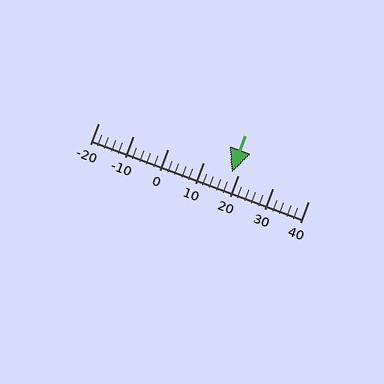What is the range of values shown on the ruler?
The ruler shows values from -20 to 40.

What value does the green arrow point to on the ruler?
The green arrow points to approximately 18.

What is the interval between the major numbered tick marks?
The major tick marks are spaced 10 units apart.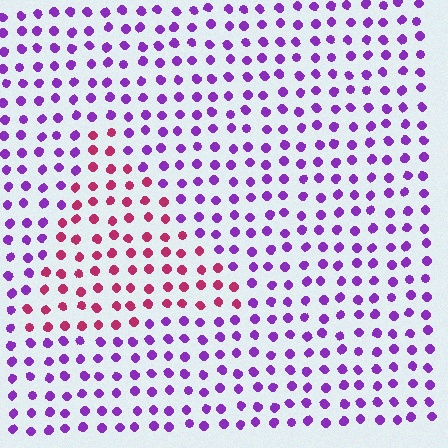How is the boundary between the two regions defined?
The boundary is defined purely by a slight shift in hue (about 55 degrees). Spacing, size, and orientation are identical on both sides.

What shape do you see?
I see a triangle.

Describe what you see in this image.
The image is filled with small purple elements in a uniform arrangement. A triangle-shaped region is visible where the elements are tinted to a slightly different hue, forming a subtle color boundary.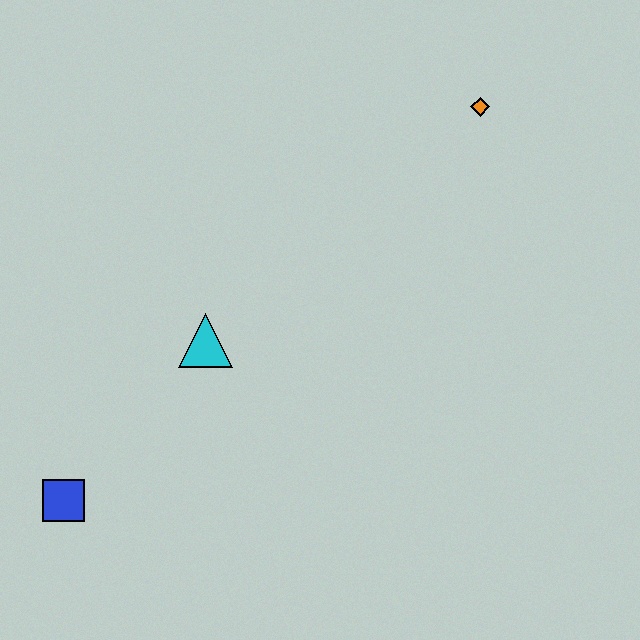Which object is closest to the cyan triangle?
The blue square is closest to the cyan triangle.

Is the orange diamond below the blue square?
No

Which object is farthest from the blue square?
The orange diamond is farthest from the blue square.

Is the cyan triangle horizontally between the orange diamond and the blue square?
Yes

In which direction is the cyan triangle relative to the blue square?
The cyan triangle is above the blue square.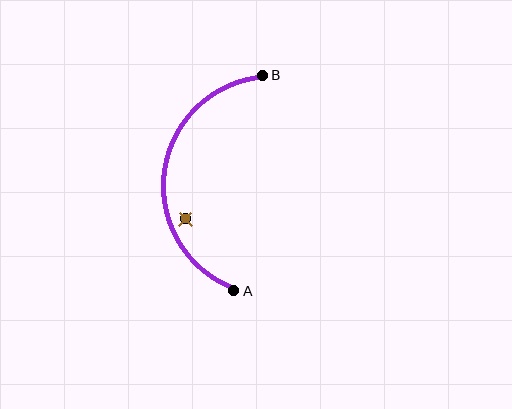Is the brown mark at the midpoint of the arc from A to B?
No — the brown mark does not lie on the arc at all. It sits slightly inside the curve.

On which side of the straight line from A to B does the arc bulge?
The arc bulges to the left of the straight line connecting A and B.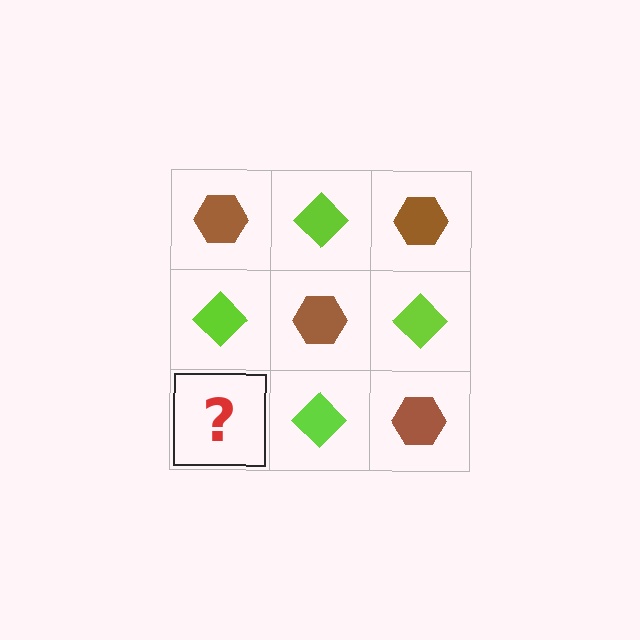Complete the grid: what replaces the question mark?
The question mark should be replaced with a brown hexagon.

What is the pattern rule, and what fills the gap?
The rule is that it alternates brown hexagon and lime diamond in a checkerboard pattern. The gap should be filled with a brown hexagon.